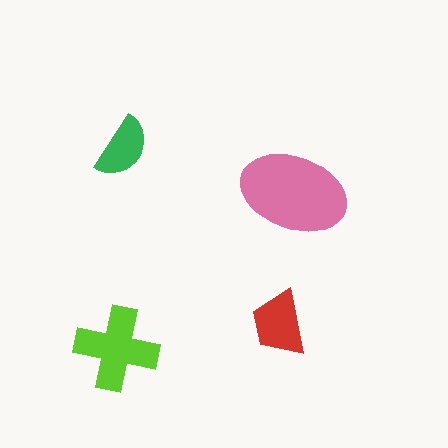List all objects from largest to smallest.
The pink ellipse, the lime cross, the red trapezoid, the green semicircle.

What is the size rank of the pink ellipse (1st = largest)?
1st.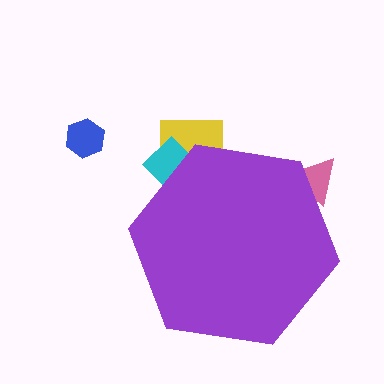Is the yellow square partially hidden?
Yes, the yellow square is partially hidden behind the purple hexagon.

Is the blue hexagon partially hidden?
No, the blue hexagon is fully visible.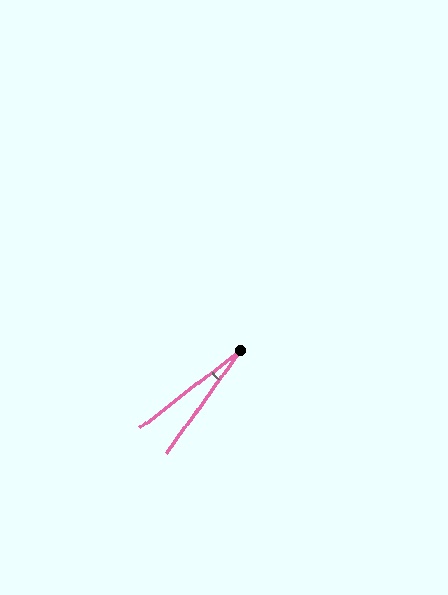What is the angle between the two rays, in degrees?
Approximately 17 degrees.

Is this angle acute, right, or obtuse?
It is acute.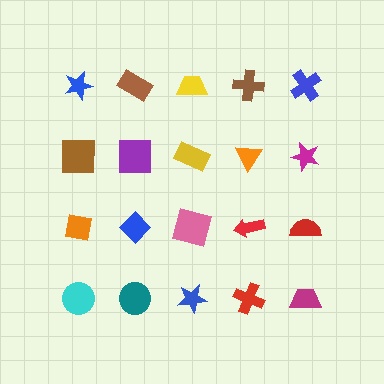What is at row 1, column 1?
A blue star.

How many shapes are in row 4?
5 shapes.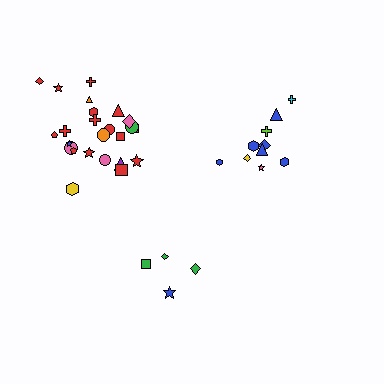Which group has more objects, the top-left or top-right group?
The top-left group.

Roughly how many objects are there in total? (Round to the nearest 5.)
Roughly 40 objects in total.